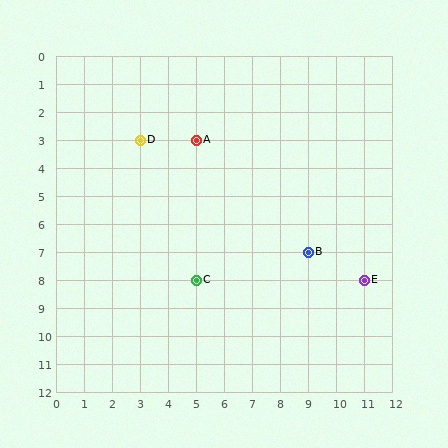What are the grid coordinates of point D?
Point D is at grid coordinates (3, 3).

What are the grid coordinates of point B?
Point B is at grid coordinates (9, 7).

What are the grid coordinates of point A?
Point A is at grid coordinates (5, 3).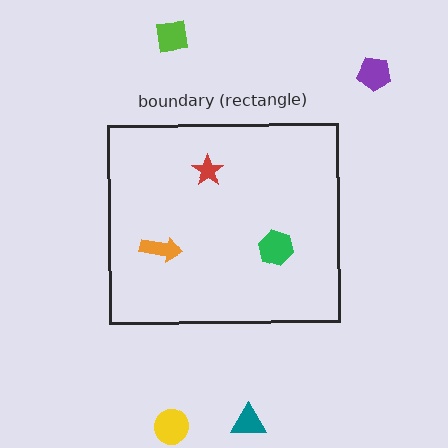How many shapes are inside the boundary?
3 inside, 4 outside.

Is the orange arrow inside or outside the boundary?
Inside.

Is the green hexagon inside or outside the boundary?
Inside.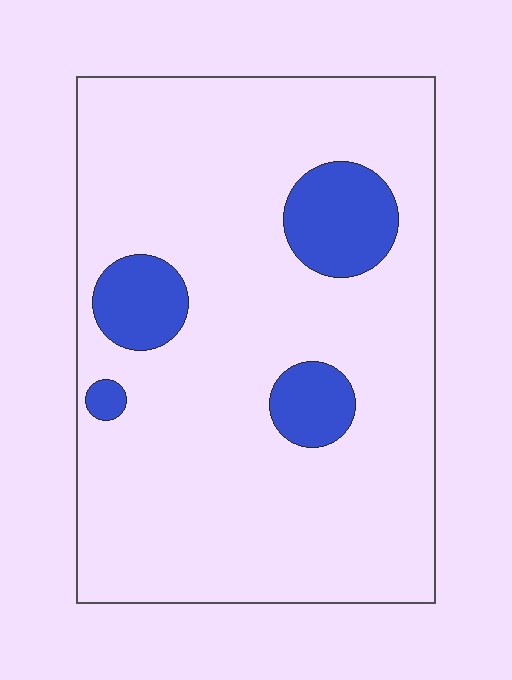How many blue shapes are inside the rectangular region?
4.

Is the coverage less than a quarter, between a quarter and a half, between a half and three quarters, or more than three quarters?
Less than a quarter.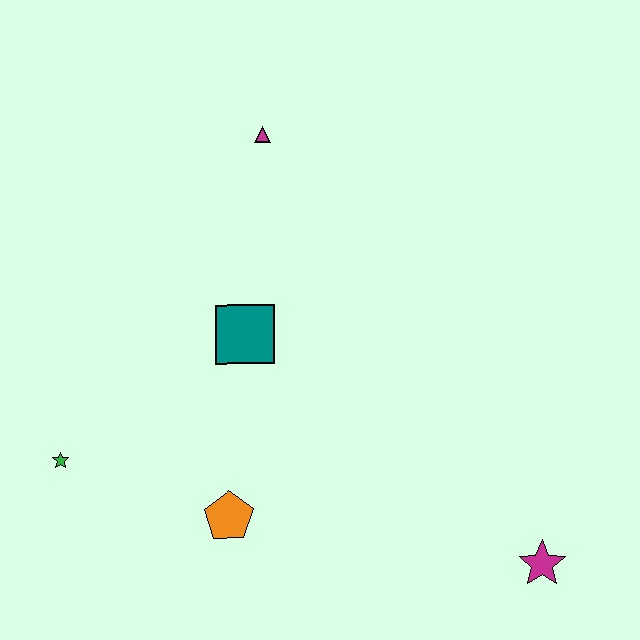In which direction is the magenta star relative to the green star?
The magenta star is to the right of the green star.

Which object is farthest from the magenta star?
The magenta triangle is farthest from the magenta star.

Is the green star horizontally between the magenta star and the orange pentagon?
No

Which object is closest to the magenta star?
The orange pentagon is closest to the magenta star.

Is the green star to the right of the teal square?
No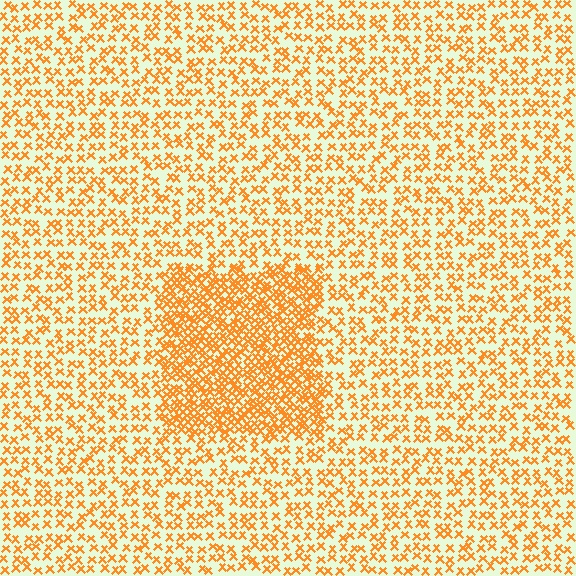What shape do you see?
I see a rectangle.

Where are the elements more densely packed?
The elements are more densely packed inside the rectangle boundary.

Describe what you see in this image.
The image contains small orange elements arranged at two different densities. A rectangle-shaped region is visible where the elements are more densely packed than the surrounding area.